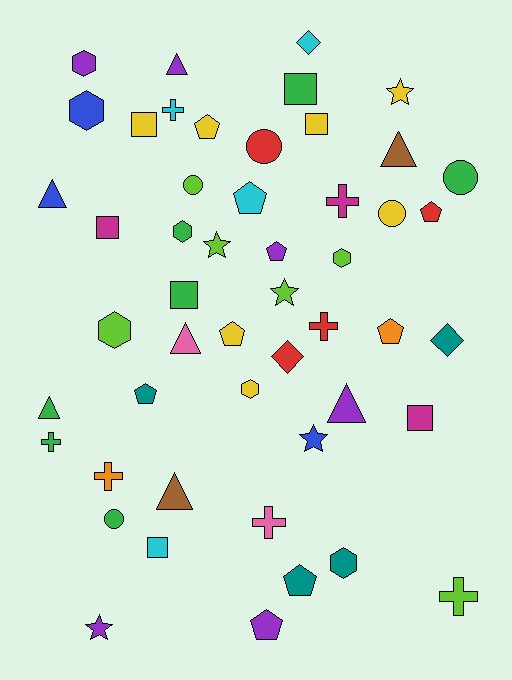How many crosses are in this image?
There are 7 crosses.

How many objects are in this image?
There are 50 objects.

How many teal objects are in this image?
There are 4 teal objects.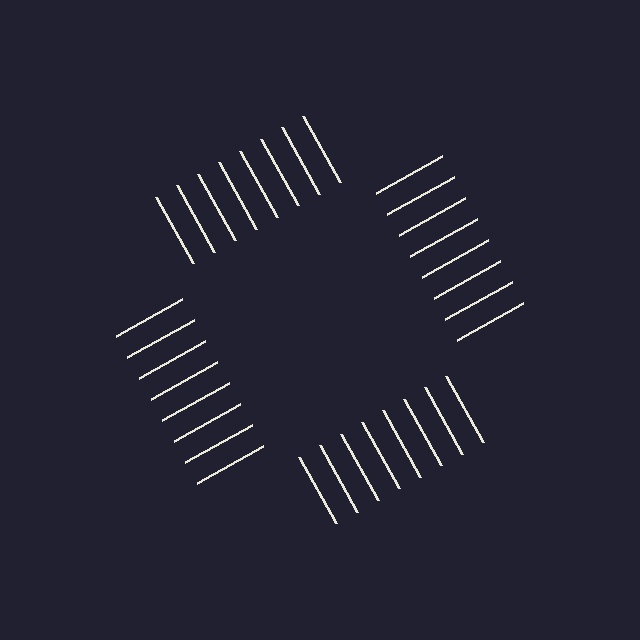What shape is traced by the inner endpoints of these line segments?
An illusory square — the line segments terminate on its edges but no continuous stroke is drawn.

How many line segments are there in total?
32 — 8 along each of the 4 edges.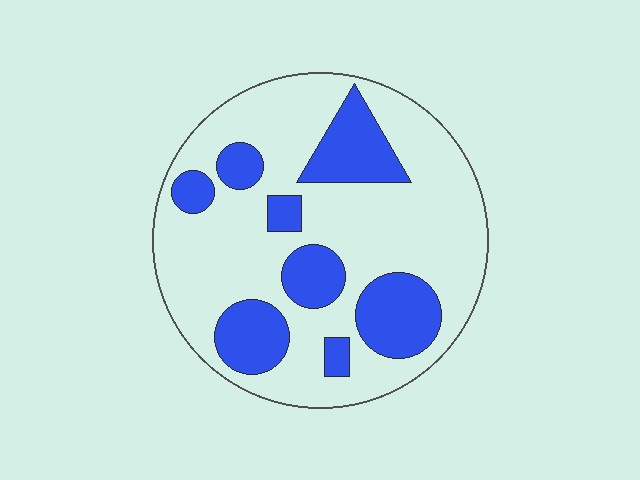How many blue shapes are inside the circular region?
8.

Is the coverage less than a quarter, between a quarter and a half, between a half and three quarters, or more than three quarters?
Between a quarter and a half.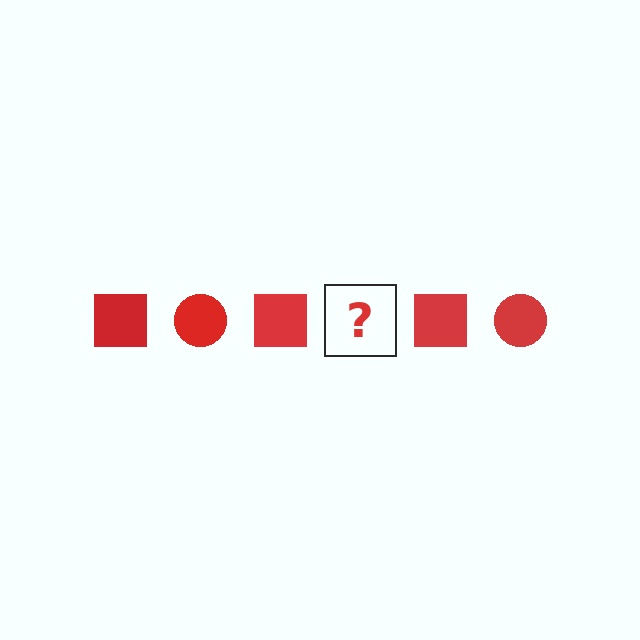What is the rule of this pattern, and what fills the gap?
The rule is that the pattern cycles through square, circle shapes in red. The gap should be filled with a red circle.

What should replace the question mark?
The question mark should be replaced with a red circle.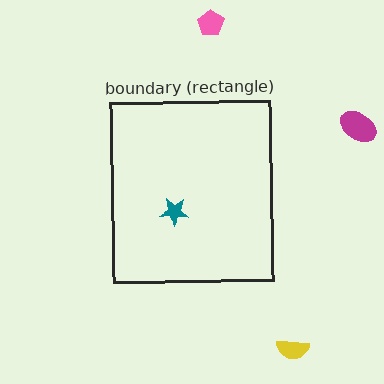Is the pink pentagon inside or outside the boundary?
Outside.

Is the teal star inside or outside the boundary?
Inside.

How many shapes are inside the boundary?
1 inside, 3 outside.